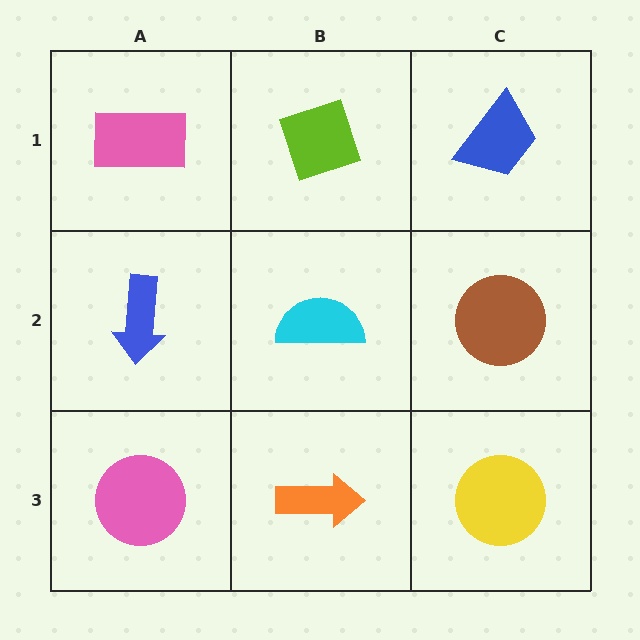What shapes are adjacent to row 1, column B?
A cyan semicircle (row 2, column B), a pink rectangle (row 1, column A), a blue trapezoid (row 1, column C).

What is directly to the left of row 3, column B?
A pink circle.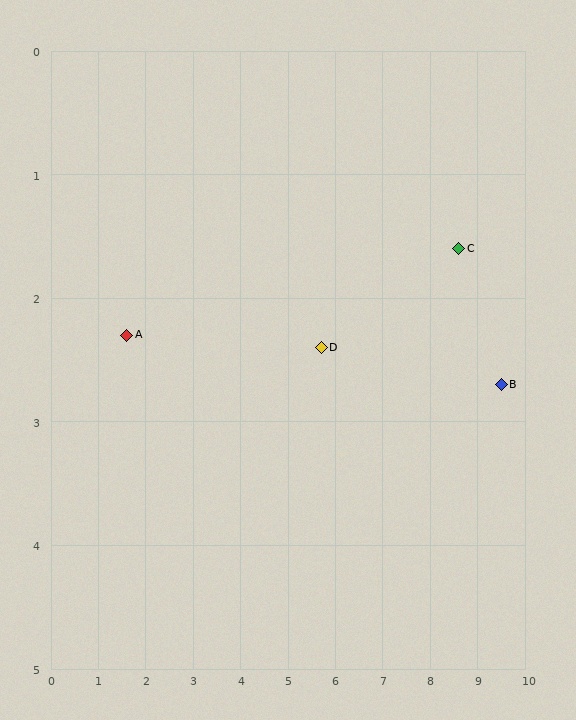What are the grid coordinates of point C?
Point C is at approximately (8.6, 1.6).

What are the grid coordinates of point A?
Point A is at approximately (1.6, 2.3).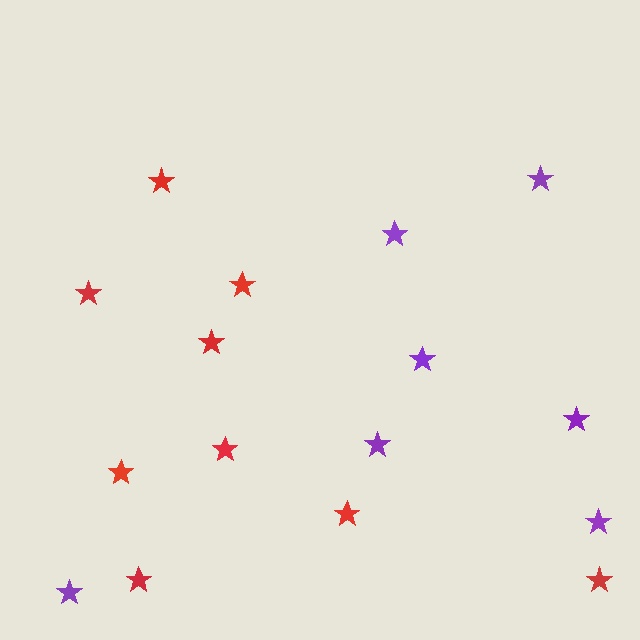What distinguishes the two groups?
There are 2 groups: one group of red stars (9) and one group of purple stars (7).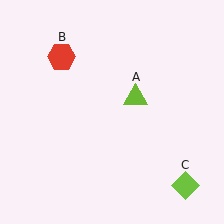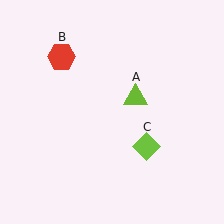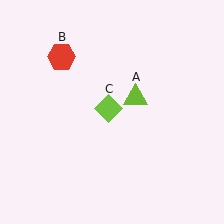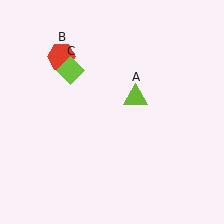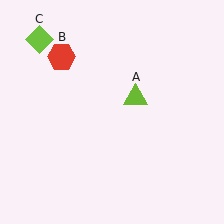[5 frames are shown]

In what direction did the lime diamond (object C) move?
The lime diamond (object C) moved up and to the left.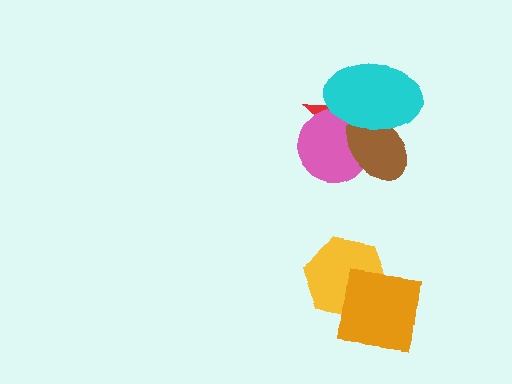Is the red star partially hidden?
Yes, it is partially covered by another shape.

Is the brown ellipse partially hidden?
Yes, it is partially covered by another shape.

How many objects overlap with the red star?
3 objects overlap with the red star.